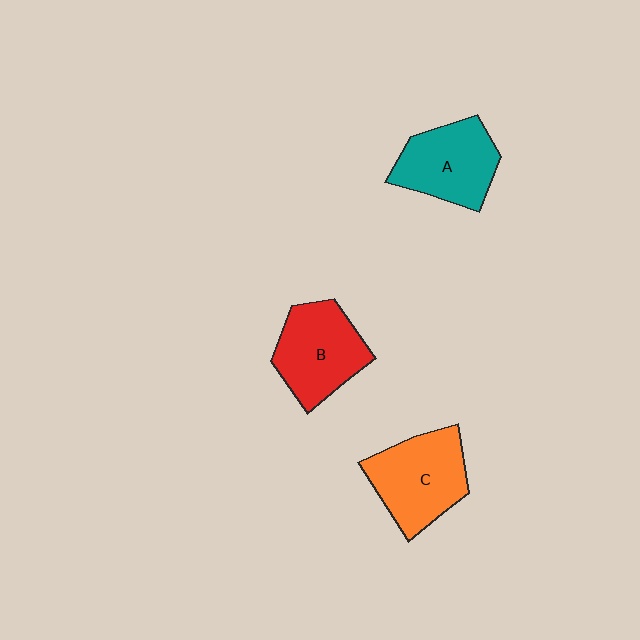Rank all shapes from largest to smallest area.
From largest to smallest: C (orange), B (red), A (teal).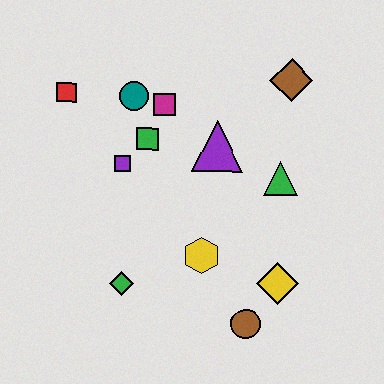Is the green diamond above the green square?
No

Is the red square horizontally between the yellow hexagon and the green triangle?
No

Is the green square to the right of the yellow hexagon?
No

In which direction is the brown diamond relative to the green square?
The brown diamond is to the right of the green square.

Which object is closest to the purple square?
The green square is closest to the purple square.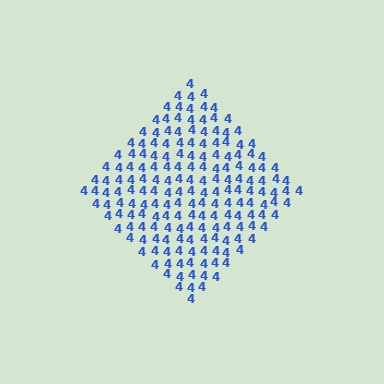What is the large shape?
The large shape is a diamond.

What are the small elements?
The small elements are digit 4's.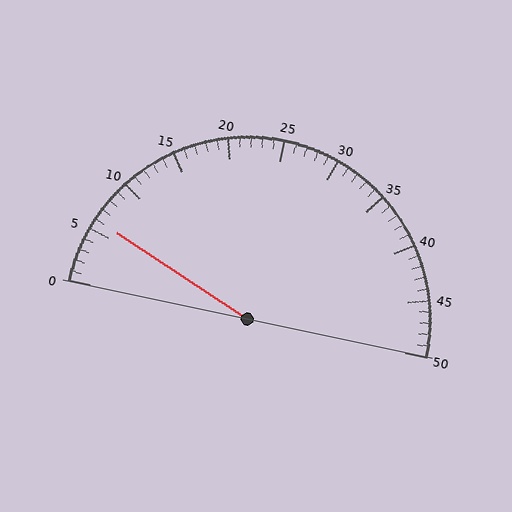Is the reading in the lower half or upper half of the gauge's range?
The reading is in the lower half of the range (0 to 50).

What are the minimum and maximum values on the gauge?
The gauge ranges from 0 to 50.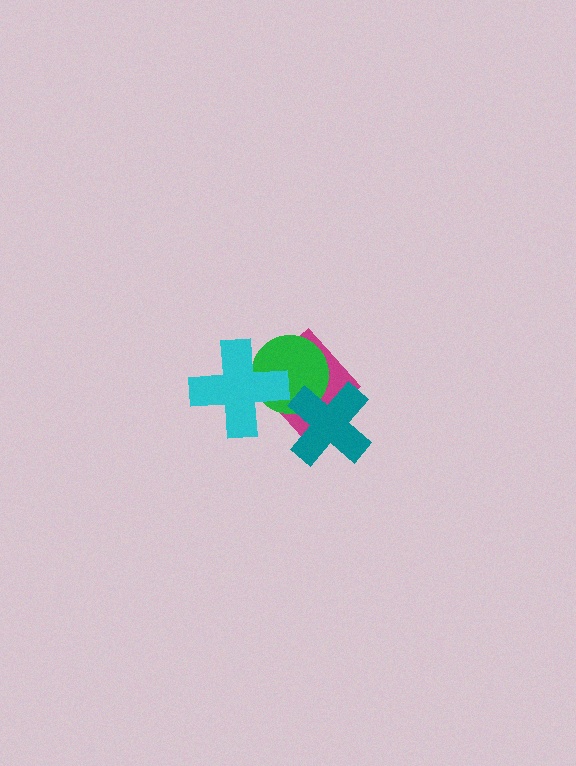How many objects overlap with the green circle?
3 objects overlap with the green circle.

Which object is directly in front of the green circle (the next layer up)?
The cyan cross is directly in front of the green circle.